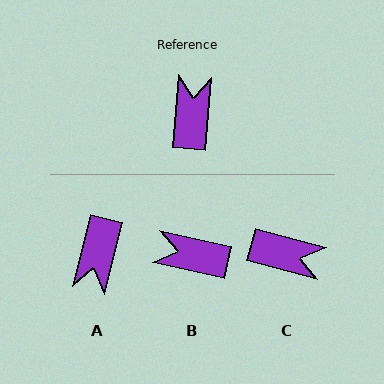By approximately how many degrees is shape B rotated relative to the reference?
Approximately 82 degrees counter-clockwise.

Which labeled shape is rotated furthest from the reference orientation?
A, about 171 degrees away.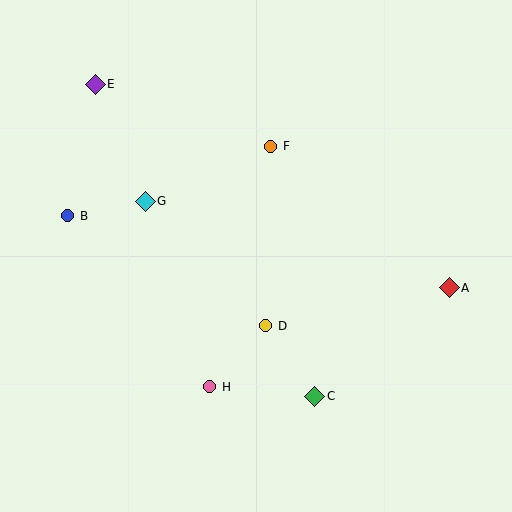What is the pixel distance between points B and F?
The distance between B and F is 215 pixels.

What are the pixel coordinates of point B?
Point B is at (68, 216).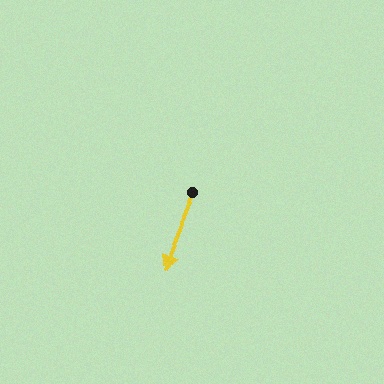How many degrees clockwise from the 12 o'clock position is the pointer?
Approximately 201 degrees.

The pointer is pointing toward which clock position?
Roughly 7 o'clock.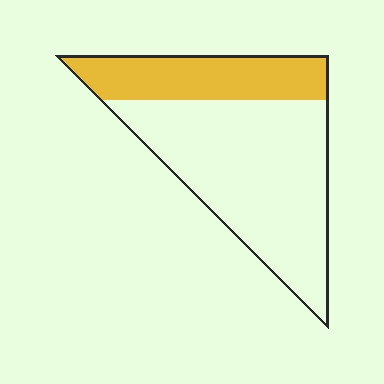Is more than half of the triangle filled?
No.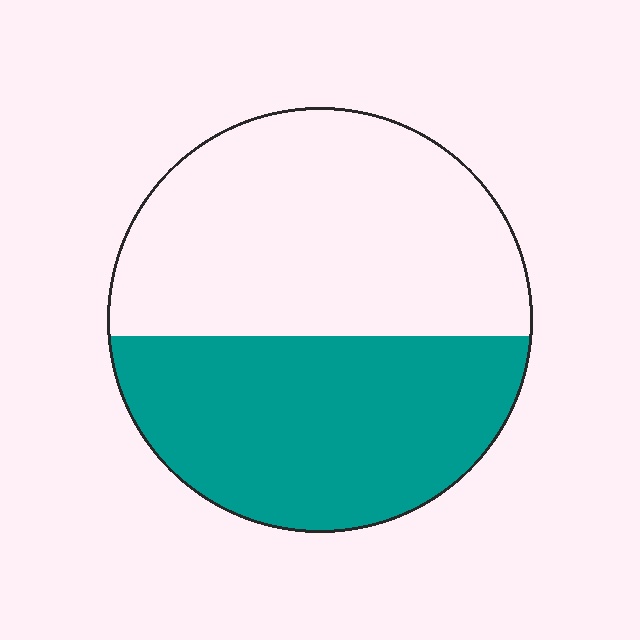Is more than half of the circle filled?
No.